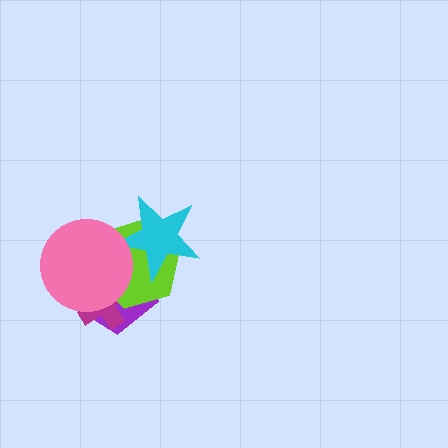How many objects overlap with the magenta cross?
3 objects overlap with the magenta cross.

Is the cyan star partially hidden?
Yes, it is partially covered by another shape.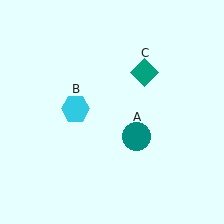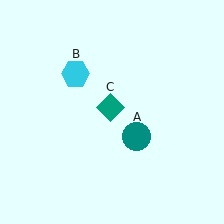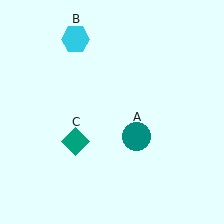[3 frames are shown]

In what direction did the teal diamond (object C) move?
The teal diamond (object C) moved down and to the left.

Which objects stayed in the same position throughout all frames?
Teal circle (object A) remained stationary.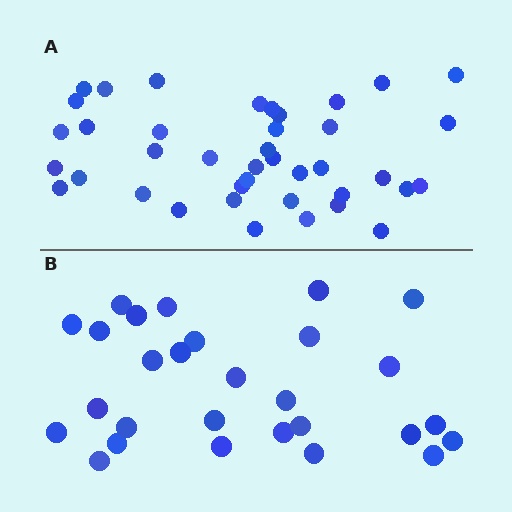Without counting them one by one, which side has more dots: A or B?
Region A (the top region) has more dots.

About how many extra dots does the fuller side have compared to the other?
Region A has roughly 12 or so more dots than region B.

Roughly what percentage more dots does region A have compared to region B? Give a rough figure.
About 45% more.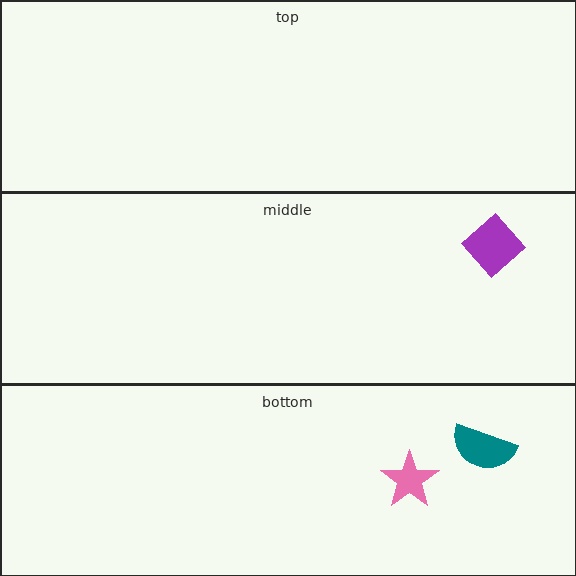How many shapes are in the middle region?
1.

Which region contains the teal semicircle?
The bottom region.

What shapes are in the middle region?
The purple diamond.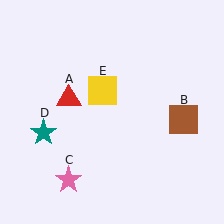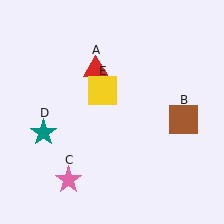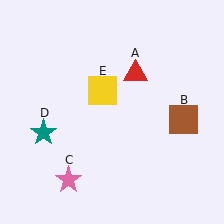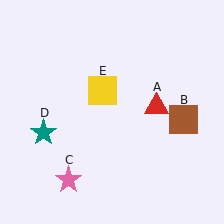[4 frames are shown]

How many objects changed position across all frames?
1 object changed position: red triangle (object A).